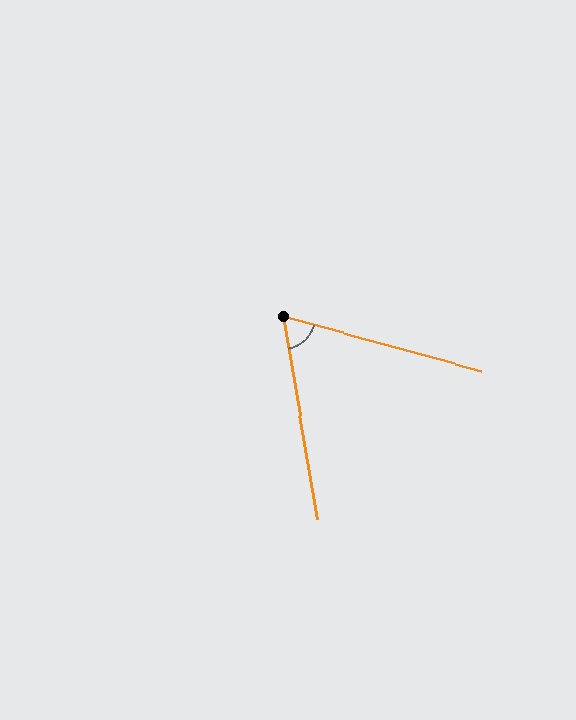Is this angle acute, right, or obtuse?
It is acute.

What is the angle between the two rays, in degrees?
Approximately 65 degrees.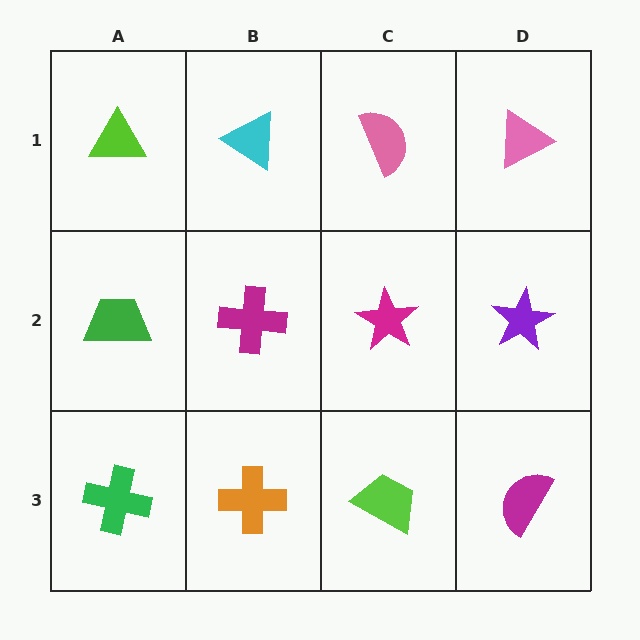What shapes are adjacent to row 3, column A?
A green trapezoid (row 2, column A), an orange cross (row 3, column B).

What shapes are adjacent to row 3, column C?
A magenta star (row 2, column C), an orange cross (row 3, column B), a magenta semicircle (row 3, column D).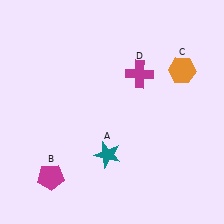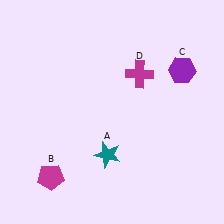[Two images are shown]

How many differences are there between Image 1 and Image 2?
There is 1 difference between the two images.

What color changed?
The hexagon (C) changed from orange in Image 1 to purple in Image 2.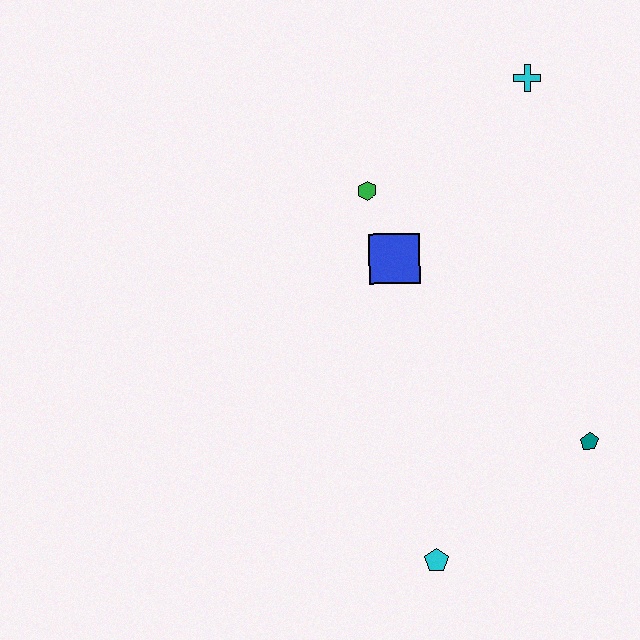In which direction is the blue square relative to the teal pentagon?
The blue square is to the left of the teal pentagon.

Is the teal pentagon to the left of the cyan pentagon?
No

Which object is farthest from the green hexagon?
The cyan pentagon is farthest from the green hexagon.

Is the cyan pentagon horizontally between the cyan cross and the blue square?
Yes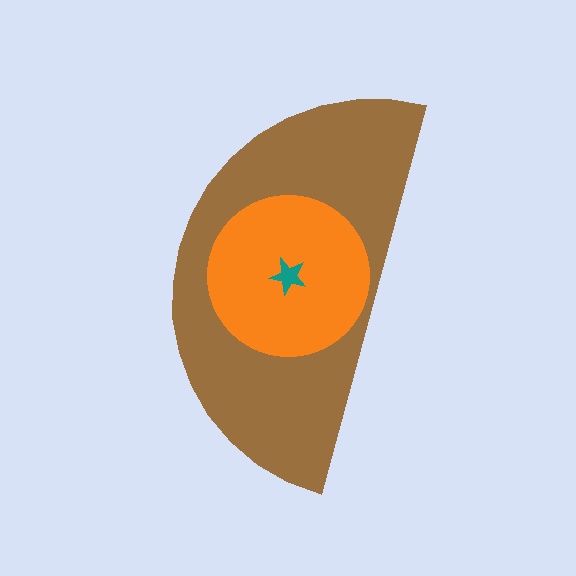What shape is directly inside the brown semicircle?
The orange circle.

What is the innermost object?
The teal star.